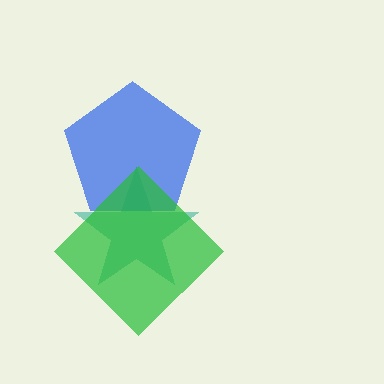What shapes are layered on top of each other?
The layered shapes are: a teal star, a blue pentagon, a green diamond.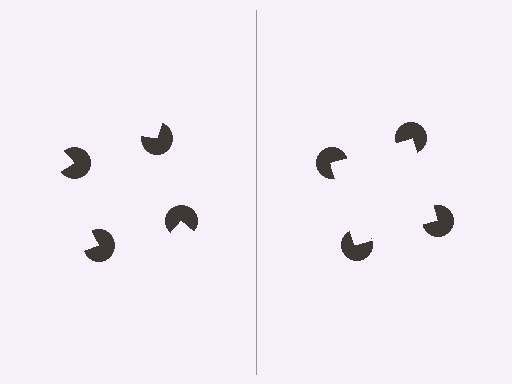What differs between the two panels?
The pac-man discs are positioned identically on both sides; only the wedge orientations differ. On the right they align to a square; on the left they are misaligned.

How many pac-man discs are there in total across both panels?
8 — 4 on each side.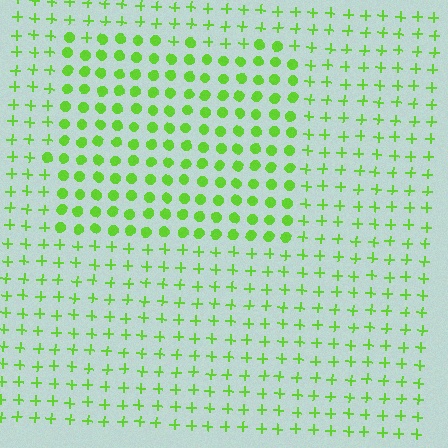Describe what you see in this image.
The image is filled with small lime elements arranged in a uniform grid. A rectangle-shaped region contains circles, while the surrounding area contains plus signs. The boundary is defined purely by the change in element shape.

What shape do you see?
I see a rectangle.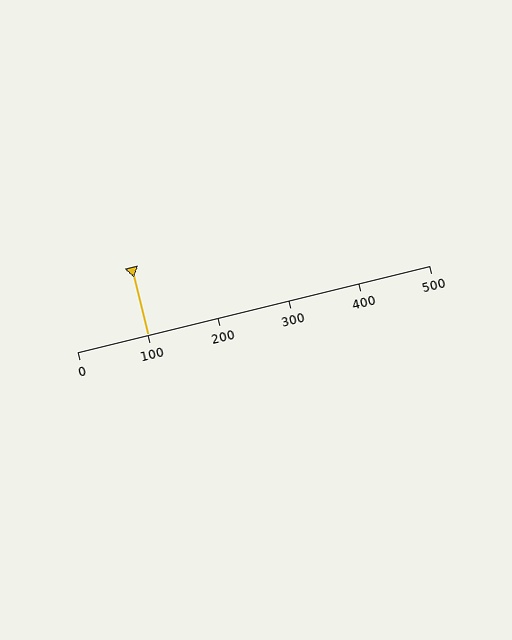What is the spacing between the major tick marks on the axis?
The major ticks are spaced 100 apart.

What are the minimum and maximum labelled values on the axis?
The axis runs from 0 to 500.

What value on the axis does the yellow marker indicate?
The marker indicates approximately 100.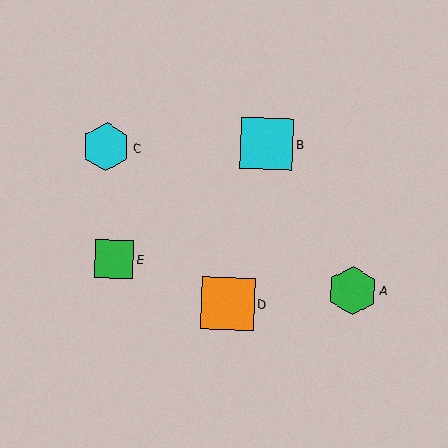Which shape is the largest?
The orange square (labeled D) is the largest.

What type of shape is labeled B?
Shape B is a cyan square.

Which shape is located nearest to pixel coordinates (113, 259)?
The green square (labeled E) at (114, 259) is nearest to that location.